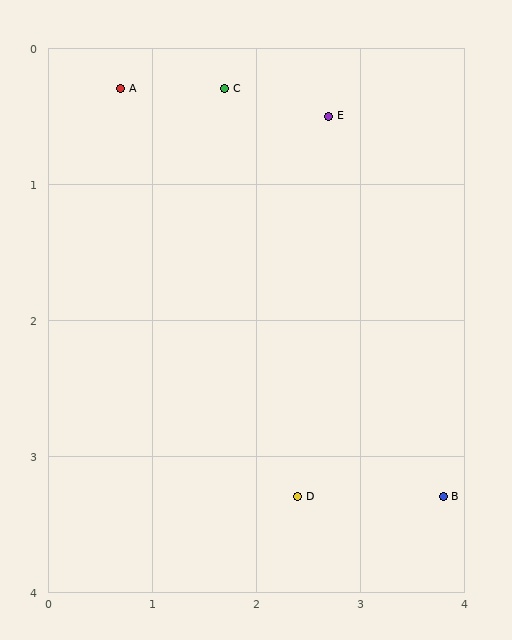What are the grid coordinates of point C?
Point C is at approximately (1.7, 0.3).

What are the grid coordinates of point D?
Point D is at approximately (2.4, 3.3).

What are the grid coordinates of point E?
Point E is at approximately (2.7, 0.5).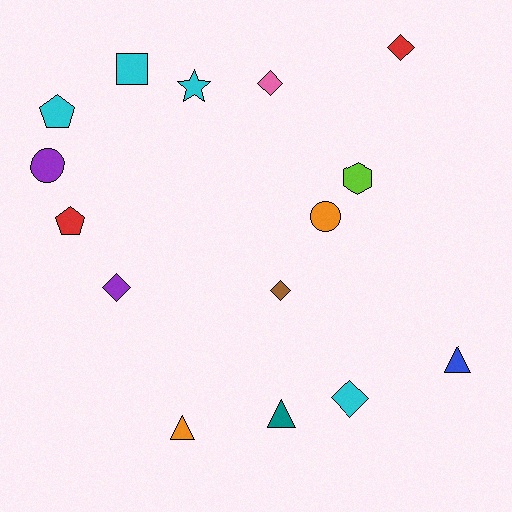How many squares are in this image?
There is 1 square.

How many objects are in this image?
There are 15 objects.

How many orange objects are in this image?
There are 2 orange objects.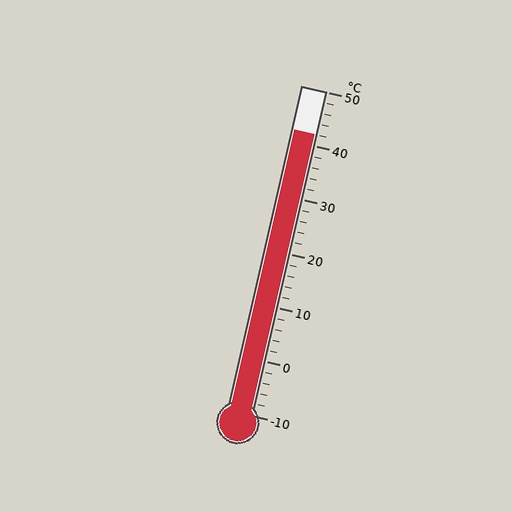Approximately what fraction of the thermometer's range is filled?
The thermometer is filled to approximately 85% of its range.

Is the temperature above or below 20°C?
The temperature is above 20°C.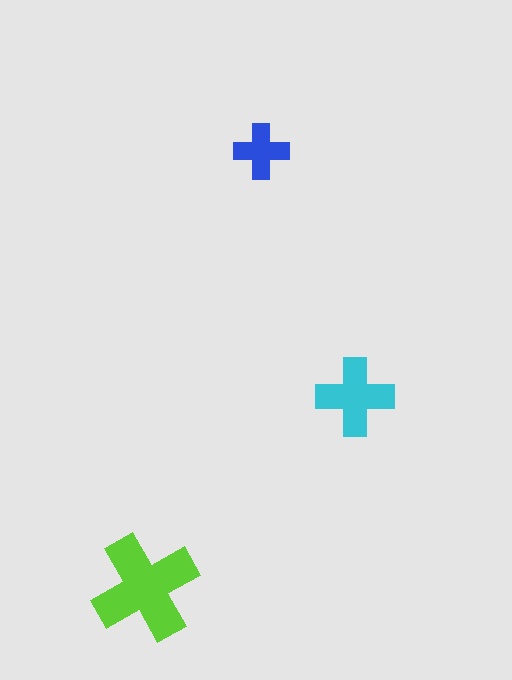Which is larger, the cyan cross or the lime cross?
The lime one.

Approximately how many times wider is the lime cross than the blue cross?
About 2 times wider.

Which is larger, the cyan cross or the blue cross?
The cyan one.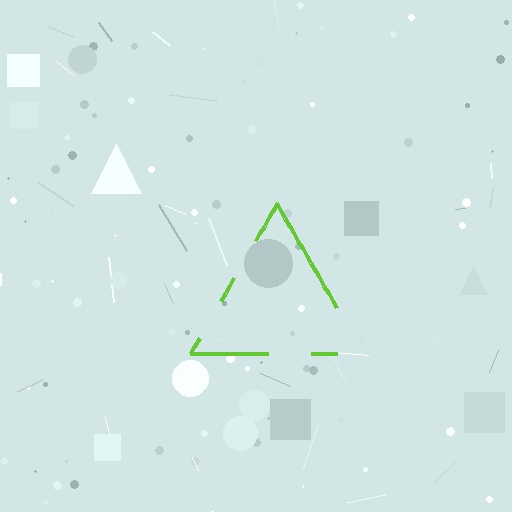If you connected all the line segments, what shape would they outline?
They would outline a triangle.